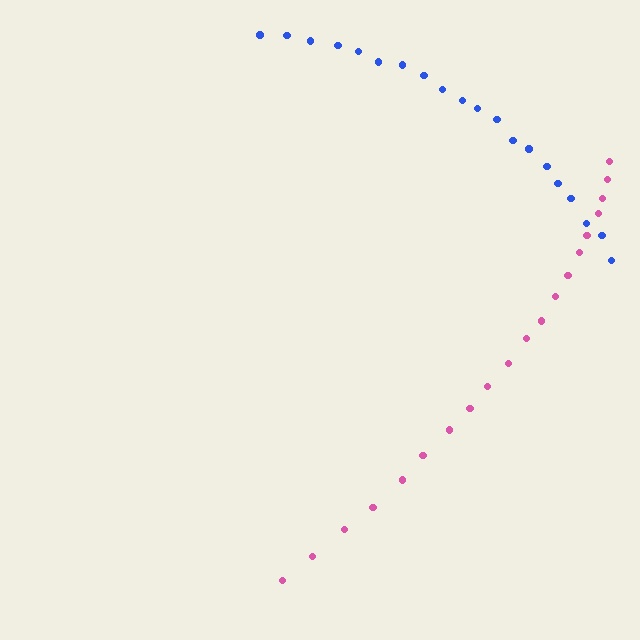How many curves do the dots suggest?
There are 2 distinct paths.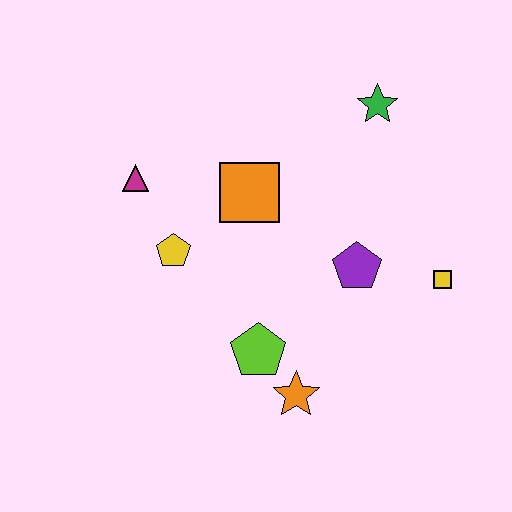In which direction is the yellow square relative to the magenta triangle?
The yellow square is to the right of the magenta triangle.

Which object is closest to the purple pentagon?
The yellow square is closest to the purple pentagon.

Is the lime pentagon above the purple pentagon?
No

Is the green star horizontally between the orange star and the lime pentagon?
No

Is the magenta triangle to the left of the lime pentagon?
Yes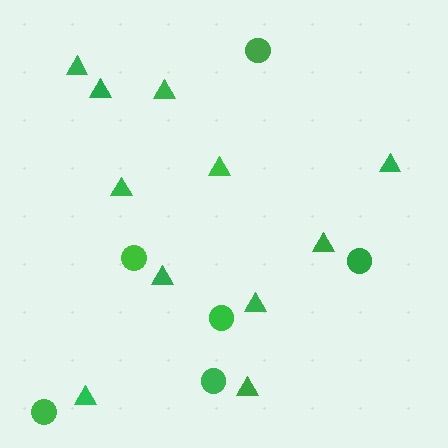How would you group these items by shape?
There are 2 groups: one group of circles (6) and one group of triangles (11).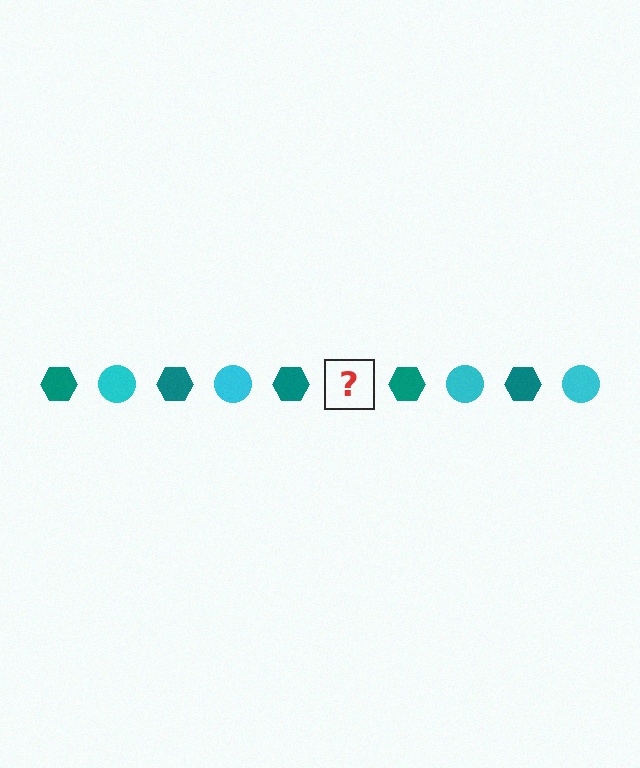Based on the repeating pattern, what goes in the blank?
The blank should be a cyan circle.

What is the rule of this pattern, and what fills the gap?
The rule is that the pattern alternates between teal hexagon and cyan circle. The gap should be filled with a cyan circle.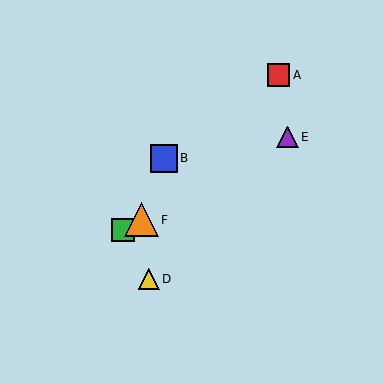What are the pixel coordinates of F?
Object F is at (142, 220).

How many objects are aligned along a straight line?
3 objects (C, E, F) are aligned along a straight line.